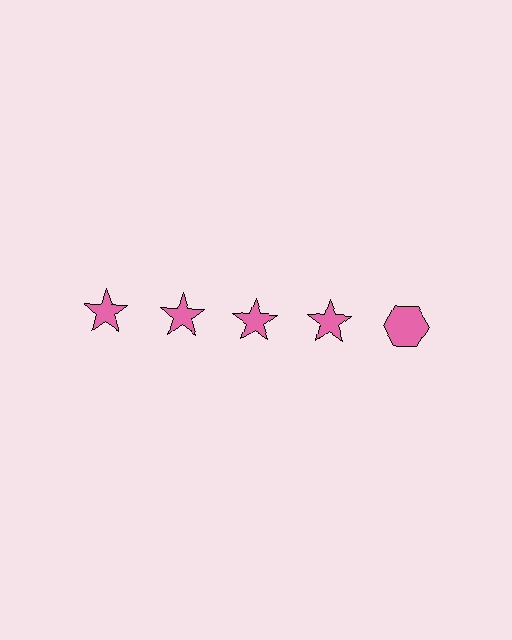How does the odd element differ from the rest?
It has a different shape: hexagon instead of star.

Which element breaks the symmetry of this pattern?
The pink hexagon in the top row, rightmost column breaks the symmetry. All other shapes are pink stars.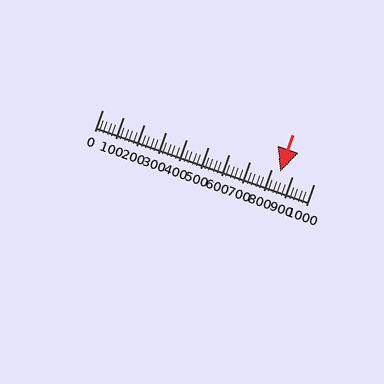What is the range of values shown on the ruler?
The ruler shows values from 0 to 1000.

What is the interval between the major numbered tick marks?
The major tick marks are spaced 100 units apart.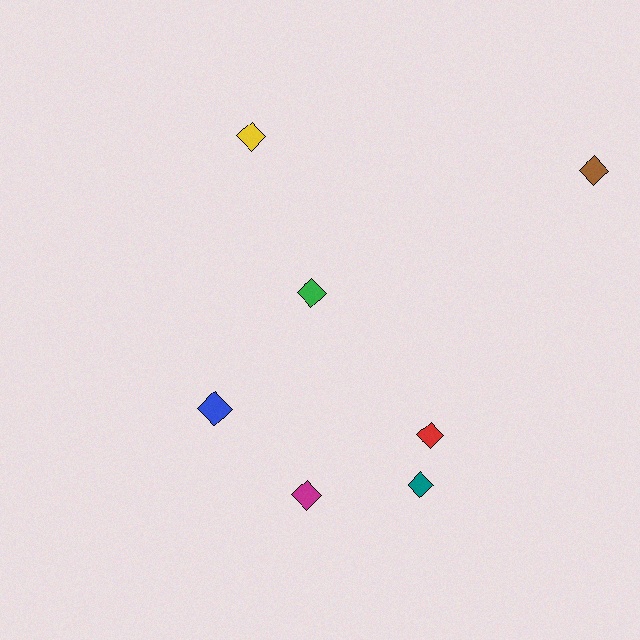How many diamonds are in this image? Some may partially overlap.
There are 7 diamonds.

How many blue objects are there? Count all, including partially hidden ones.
There is 1 blue object.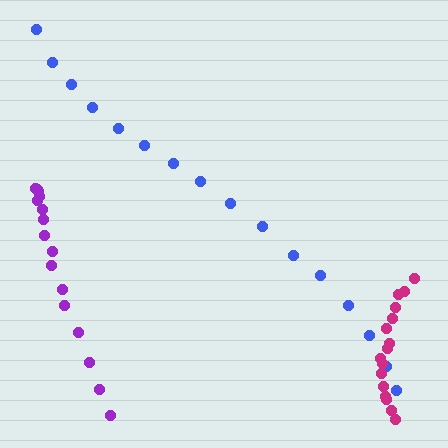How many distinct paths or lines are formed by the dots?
There are 3 distinct paths.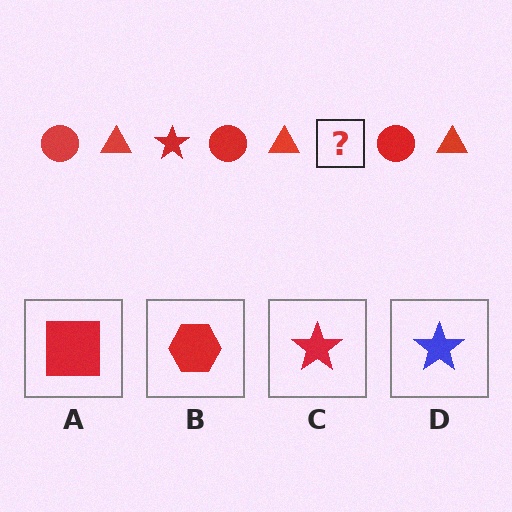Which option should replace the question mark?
Option C.